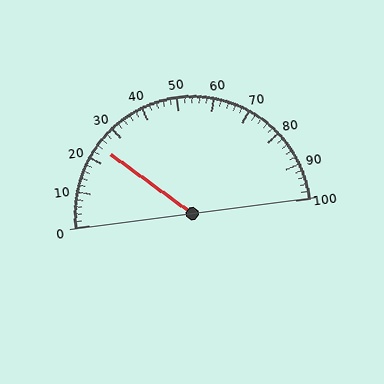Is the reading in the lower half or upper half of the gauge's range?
The reading is in the lower half of the range (0 to 100).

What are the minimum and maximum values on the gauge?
The gauge ranges from 0 to 100.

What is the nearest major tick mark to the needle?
The nearest major tick mark is 20.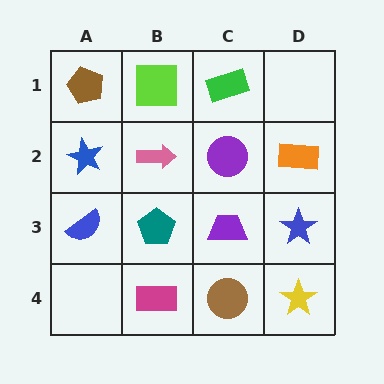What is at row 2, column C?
A purple circle.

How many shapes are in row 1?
3 shapes.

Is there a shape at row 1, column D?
No, that cell is empty.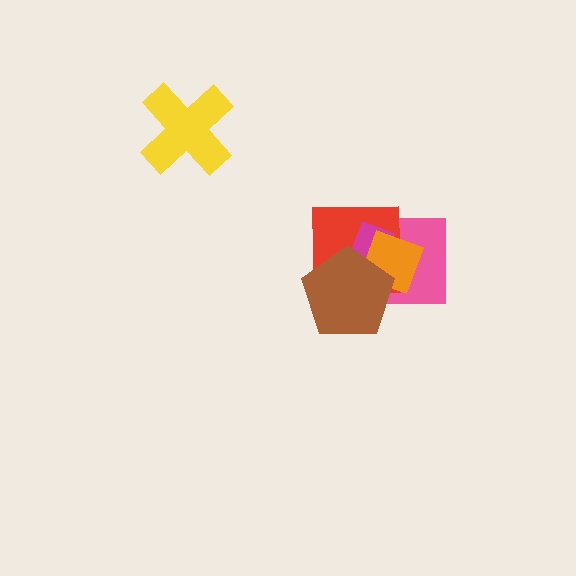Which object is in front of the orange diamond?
The brown pentagon is in front of the orange diamond.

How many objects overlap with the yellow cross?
0 objects overlap with the yellow cross.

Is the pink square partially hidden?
Yes, it is partially covered by another shape.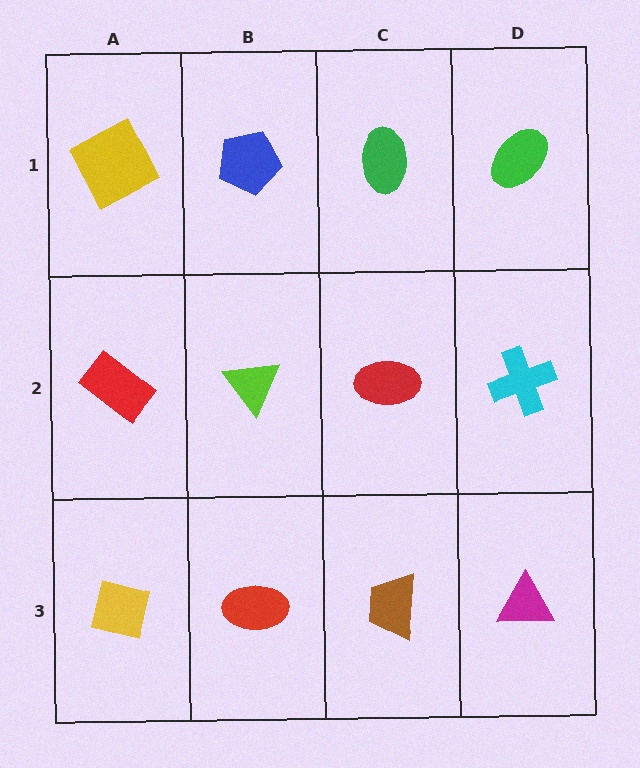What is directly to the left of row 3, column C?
A red ellipse.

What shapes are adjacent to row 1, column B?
A lime triangle (row 2, column B), a yellow square (row 1, column A), a green ellipse (row 1, column C).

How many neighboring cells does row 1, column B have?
3.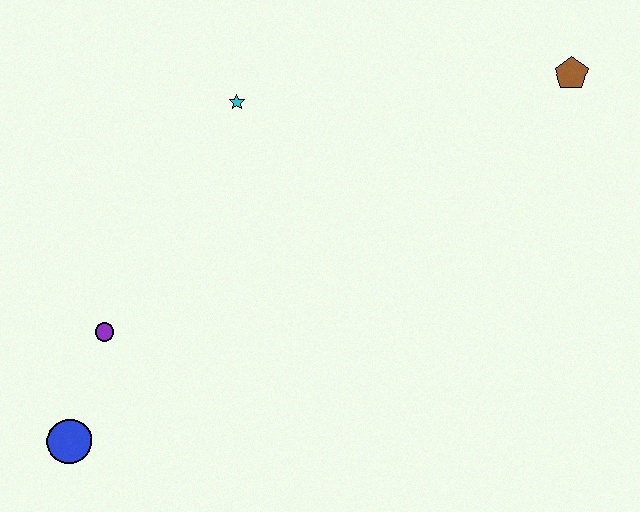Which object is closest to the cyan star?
The purple circle is closest to the cyan star.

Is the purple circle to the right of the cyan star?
No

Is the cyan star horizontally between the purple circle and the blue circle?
No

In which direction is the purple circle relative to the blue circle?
The purple circle is above the blue circle.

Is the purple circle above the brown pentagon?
No